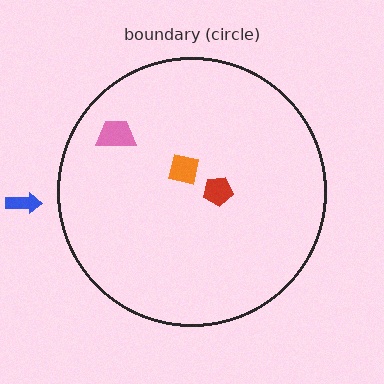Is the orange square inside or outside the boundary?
Inside.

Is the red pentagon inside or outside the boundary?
Inside.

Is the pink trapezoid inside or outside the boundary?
Inside.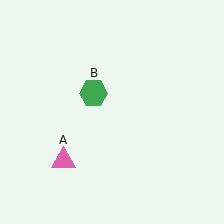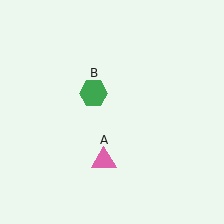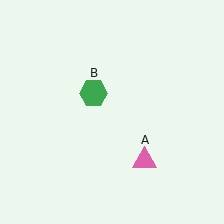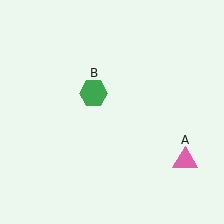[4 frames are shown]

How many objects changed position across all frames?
1 object changed position: pink triangle (object A).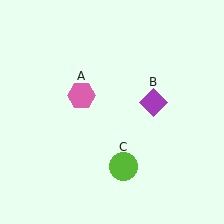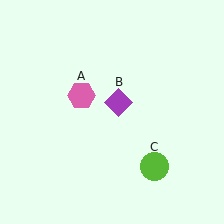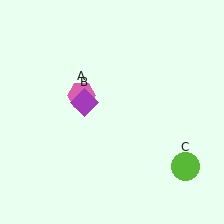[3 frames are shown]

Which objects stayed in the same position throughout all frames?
Pink hexagon (object A) remained stationary.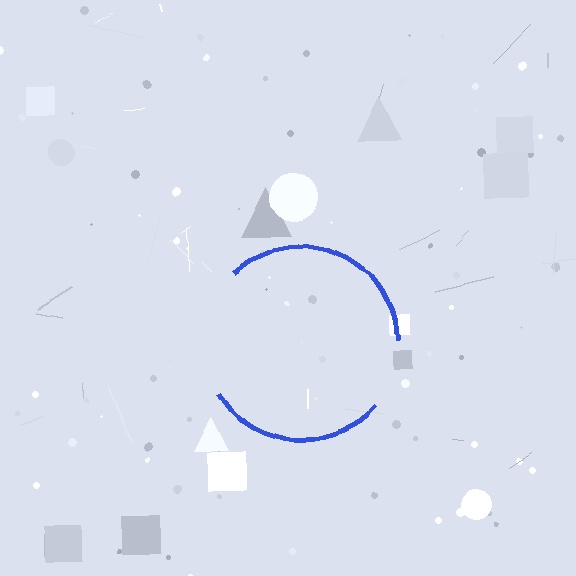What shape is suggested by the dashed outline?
The dashed outline suggests a circle.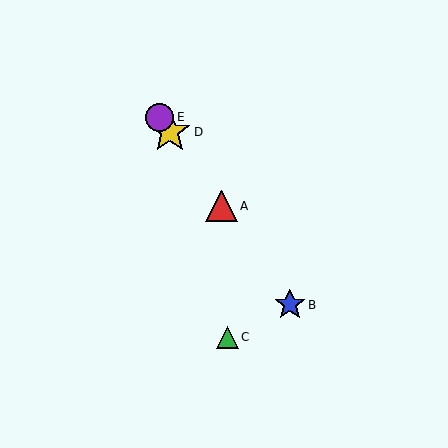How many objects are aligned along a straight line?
4 objects (A, B, D, E) are aligned along a straight line.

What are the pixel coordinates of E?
Object E is at (160, 117).